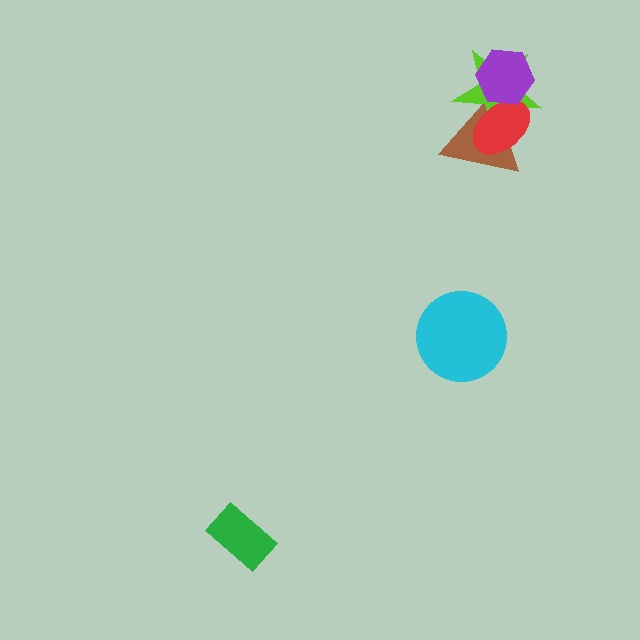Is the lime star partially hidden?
Yes, it is partially covered by another shape.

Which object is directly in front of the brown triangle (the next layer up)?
The lime star is directly in front of the brown triangle.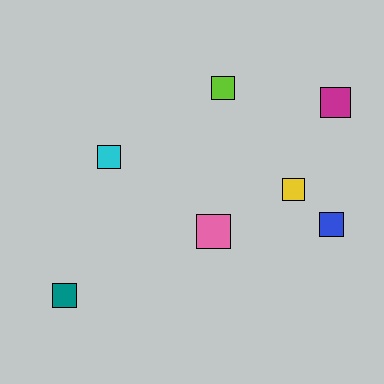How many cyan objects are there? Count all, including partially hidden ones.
There is 1 cyan object.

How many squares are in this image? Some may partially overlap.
There are 7 squares.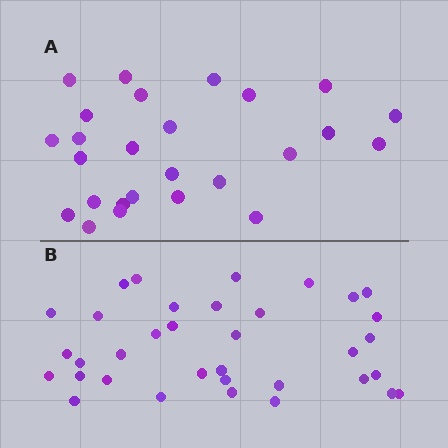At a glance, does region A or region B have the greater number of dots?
Region B (the bottom region) has more dots.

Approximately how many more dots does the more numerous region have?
Region B has roughly 8 or so more dots than region A.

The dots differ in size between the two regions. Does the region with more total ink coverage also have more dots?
No. Region A has more total ink coverage because its dots are larger, but region B actually contains more individual dots. Total area can be misleading — the number of items is what matters here.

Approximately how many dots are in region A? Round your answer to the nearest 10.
About 30 dots. (The exact count is 26, which rounds to 30.)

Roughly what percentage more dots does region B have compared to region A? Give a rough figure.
About 35% more.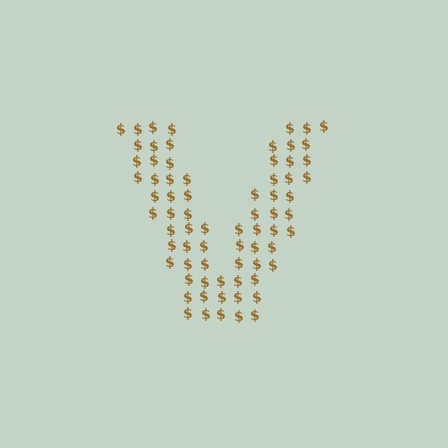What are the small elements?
The small elements are dollar signs.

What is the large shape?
The large shape is the letter V.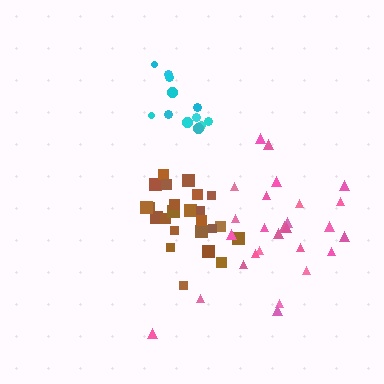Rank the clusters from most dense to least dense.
brown, cyan, pink.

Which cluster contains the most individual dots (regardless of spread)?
Pink (27).